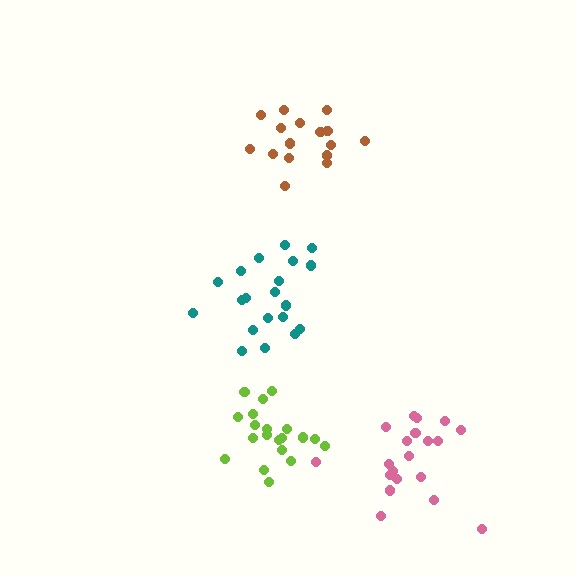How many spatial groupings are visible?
There are 4 spatial groupings.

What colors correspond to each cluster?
The clusters are colored: lime, brown, teal, pink.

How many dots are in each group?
Group 1: 20 dots, Group 2: 16 dots, Group 3: 20 dots, Group 4: 20 dots (76 total).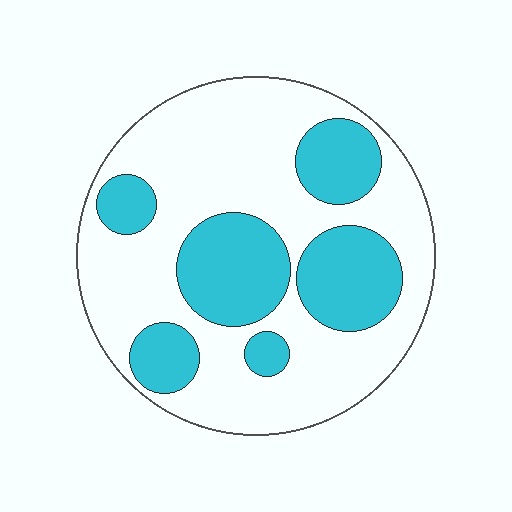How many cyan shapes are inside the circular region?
6.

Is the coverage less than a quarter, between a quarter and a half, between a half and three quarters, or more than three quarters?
Between a quarter and a half.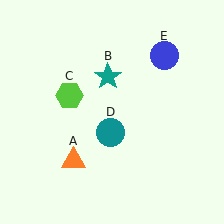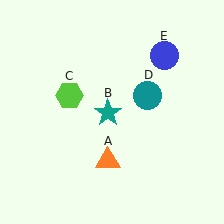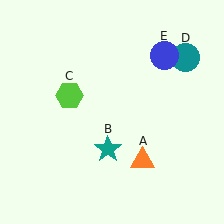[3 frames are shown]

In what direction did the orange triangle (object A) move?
The orange triangle (object A) moved right.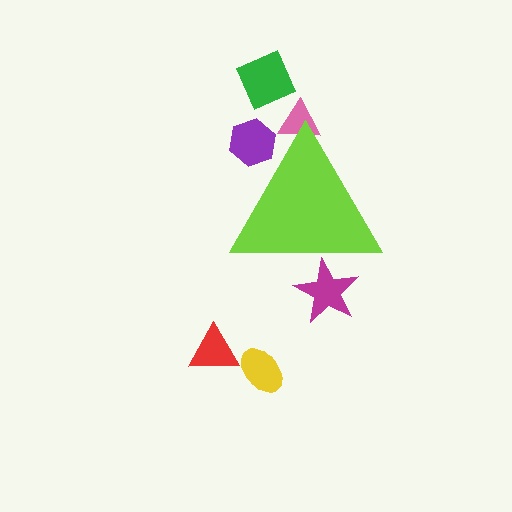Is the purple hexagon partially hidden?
Yes, the purple hexagon is partially hidden behind the lime triangle.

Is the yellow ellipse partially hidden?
No, the yellow ellipse is fully visible.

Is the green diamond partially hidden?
No, the green diamond is fully visible.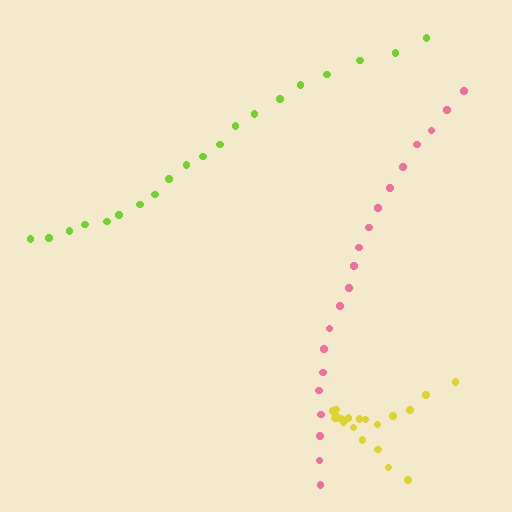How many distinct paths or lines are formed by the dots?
There are 3 distinct paths.